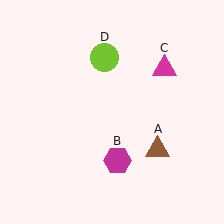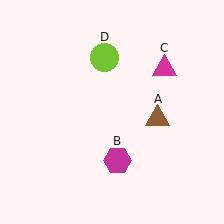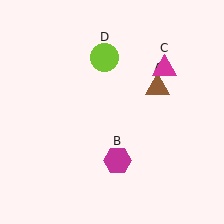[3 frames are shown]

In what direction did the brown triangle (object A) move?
The brown triangle (object A) moved up.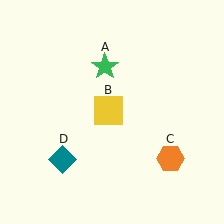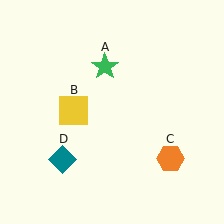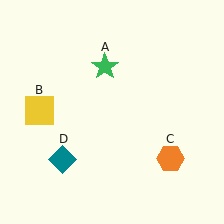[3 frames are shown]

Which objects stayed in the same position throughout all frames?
Green star (object A) and orange hexagon (object C) and teal diamond (object D) remained stationary.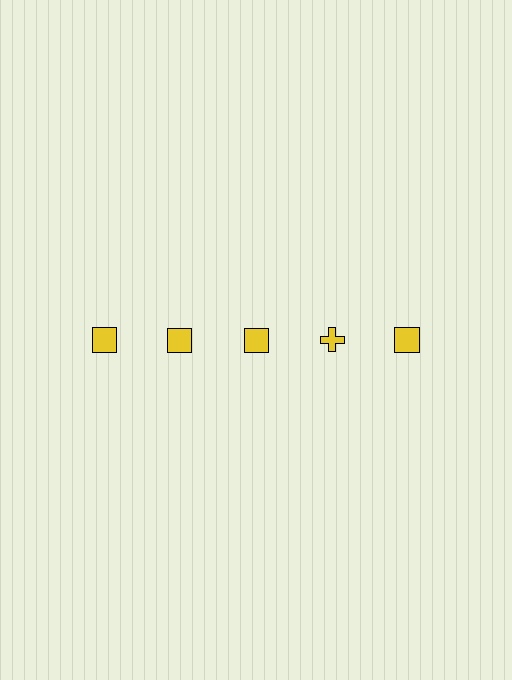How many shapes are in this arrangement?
There are 5 shapes arranged in a grid pattern.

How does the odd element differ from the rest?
It has a different shape: cross instead of square.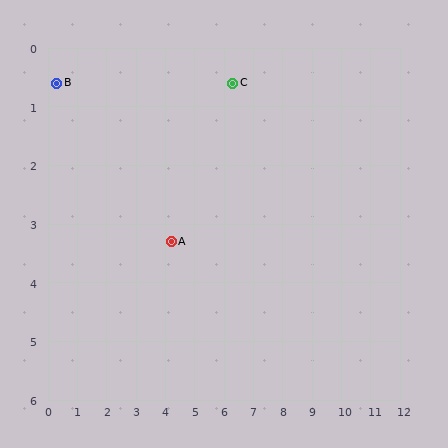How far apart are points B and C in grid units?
Points B and C are about 6.0 grid units apart.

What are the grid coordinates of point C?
Point C is at approximately (6.3, 0.6).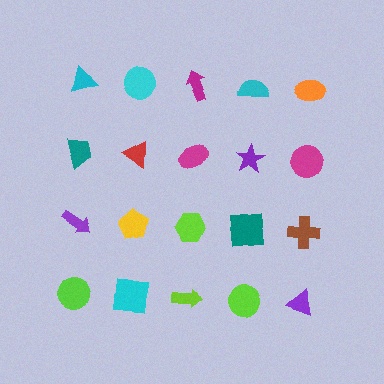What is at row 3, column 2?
A yellow pentagon.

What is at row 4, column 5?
A purple triangle.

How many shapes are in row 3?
5 shapes.